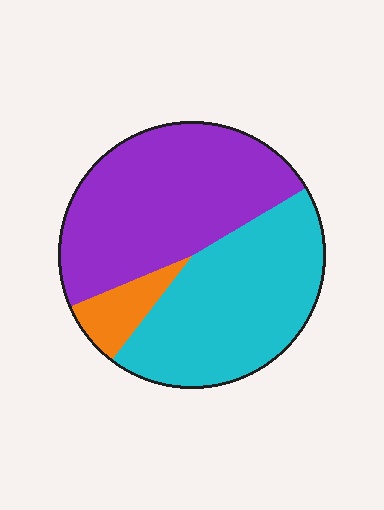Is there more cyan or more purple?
Purple.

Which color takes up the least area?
Orange, at roughly 10%.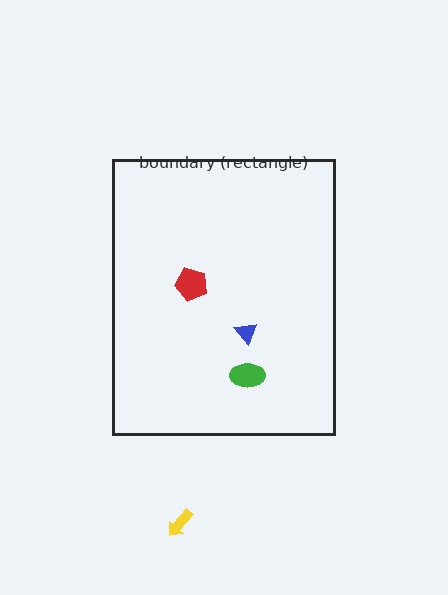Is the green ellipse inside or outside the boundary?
Inside.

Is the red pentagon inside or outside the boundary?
Inside.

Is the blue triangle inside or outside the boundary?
Inside.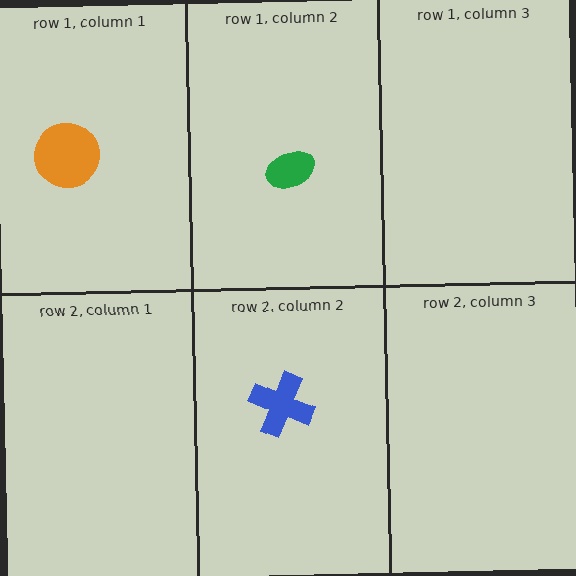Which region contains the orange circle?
The row 1, column 1 region.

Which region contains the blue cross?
The row 2, column 2 region.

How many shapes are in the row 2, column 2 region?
1.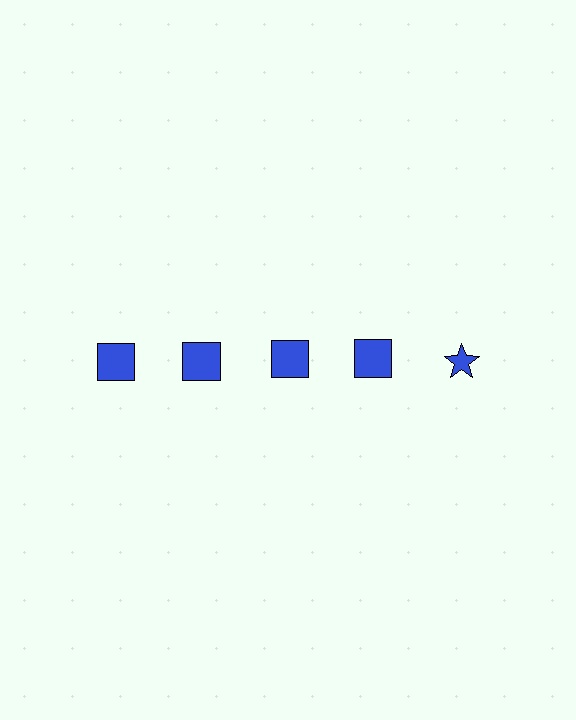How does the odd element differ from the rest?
It has a different shape: star instead of square.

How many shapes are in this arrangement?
There are 5 shapes arranged in a grid pattern.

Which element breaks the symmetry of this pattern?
The blue star in the top row, rightmost column breaks the symmetry. All other shapes are blue squares.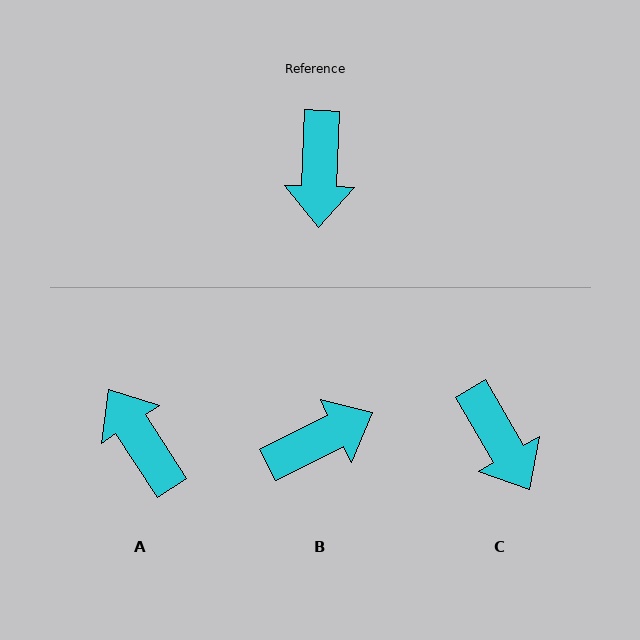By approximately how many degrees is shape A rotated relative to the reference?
Approximately 145 degrees clockwise.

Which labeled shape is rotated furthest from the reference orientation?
A, about 145 degrees away.